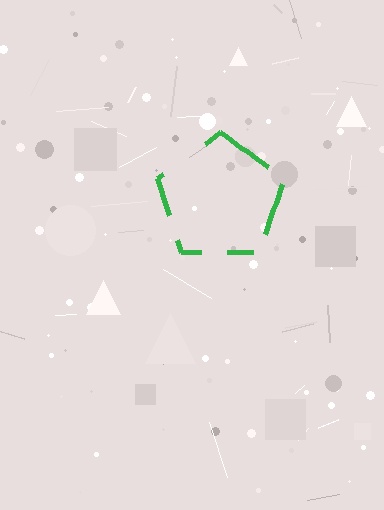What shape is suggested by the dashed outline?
The dashed outline suggests a pentagon.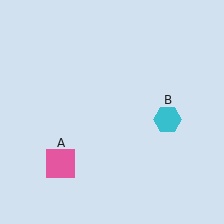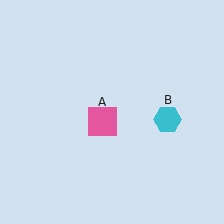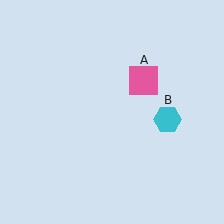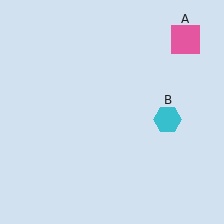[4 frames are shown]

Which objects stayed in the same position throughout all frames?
Cyan hexagon (object B) remained stationary.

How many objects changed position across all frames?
1 object changed position: pink square (object A).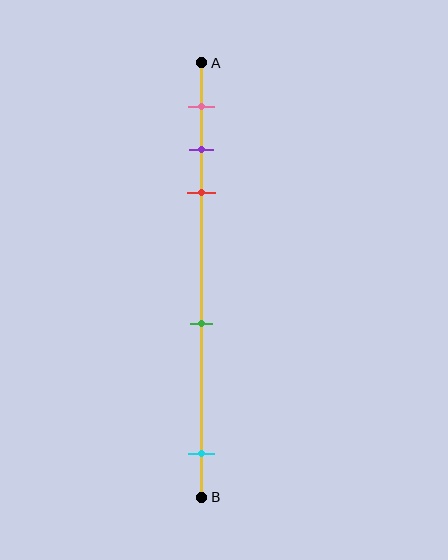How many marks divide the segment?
There are 5 marks dividing the segment.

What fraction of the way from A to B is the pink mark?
The pink mark is approximately 10% (0.1) of the way from A to B.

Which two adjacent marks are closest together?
The purple and red marks are the closest adjacent pair.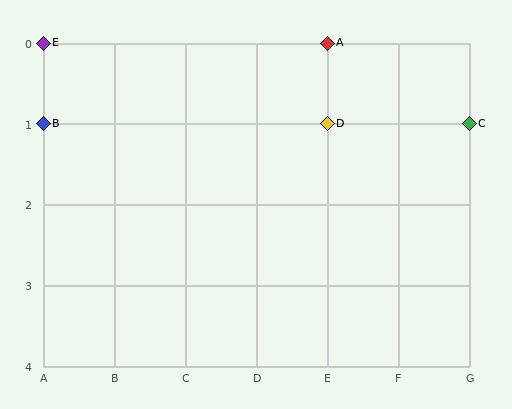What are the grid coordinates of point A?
Point A is at grid coordinates (E, 0).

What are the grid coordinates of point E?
Point E is at grid coordinates (A, 0).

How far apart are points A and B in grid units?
Points A and B are 4 columns and 1 row apart (about 4.1 grid units diagonally).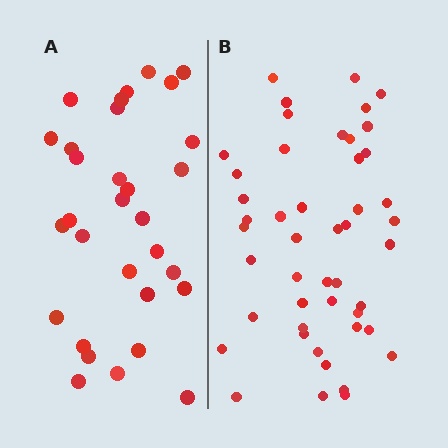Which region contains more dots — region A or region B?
Region B (the right region) has more dots.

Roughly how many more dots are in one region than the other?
Region B has approximately 15 more dots than region A.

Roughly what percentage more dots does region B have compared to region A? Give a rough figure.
About 50% more.